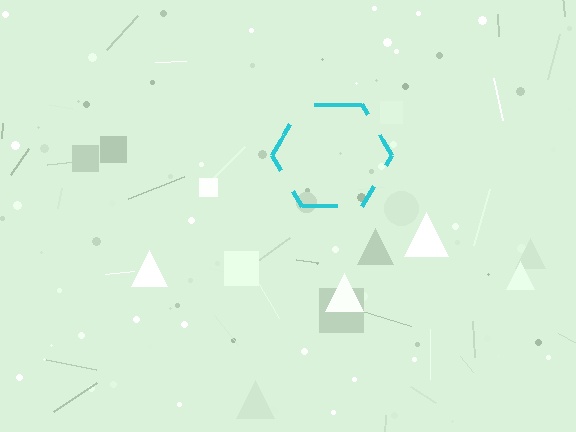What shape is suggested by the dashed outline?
The dashed outline suggests a hexagon.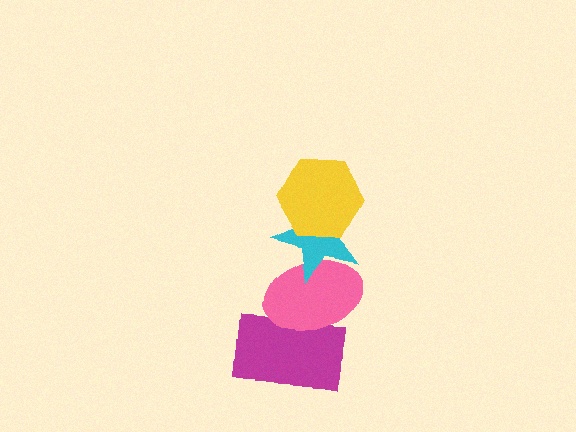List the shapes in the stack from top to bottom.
From top to bottom: the yellow hexagon, the cyan star, the pink ellipse, the magenta rectangle.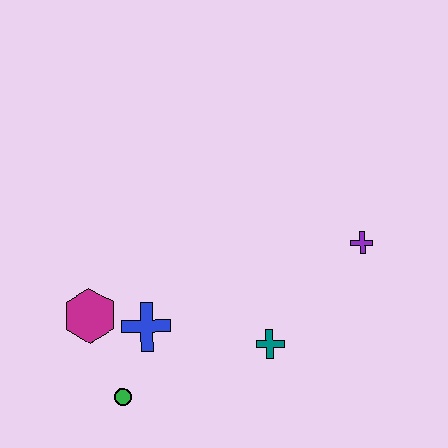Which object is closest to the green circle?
The blue cross is closest to the green circle.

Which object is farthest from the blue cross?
The purple cross is farthest from the blue cross.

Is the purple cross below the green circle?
No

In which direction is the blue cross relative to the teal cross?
The blue cross is to the left of the teal cross.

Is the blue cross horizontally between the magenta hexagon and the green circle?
No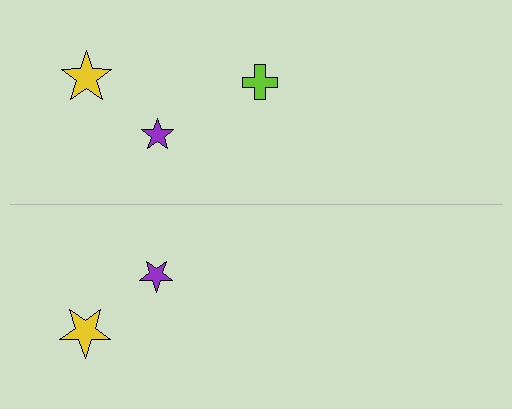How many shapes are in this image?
There are 5 shapes in this image.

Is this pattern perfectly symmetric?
No, the pattern is not perfectly symmetric. A lime cross is missing from the bottom side.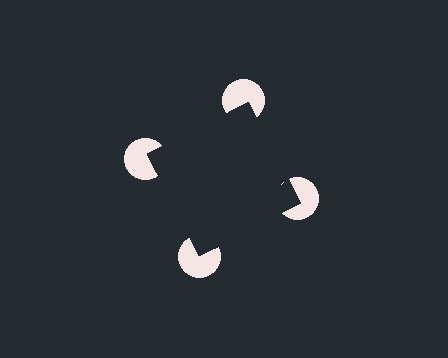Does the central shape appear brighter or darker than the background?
It typically appears slightly darker than the background, even though no actual brightness change is drawn.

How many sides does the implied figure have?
4 sides.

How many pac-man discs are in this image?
There are 4 — one at each vertex of the illusory square.